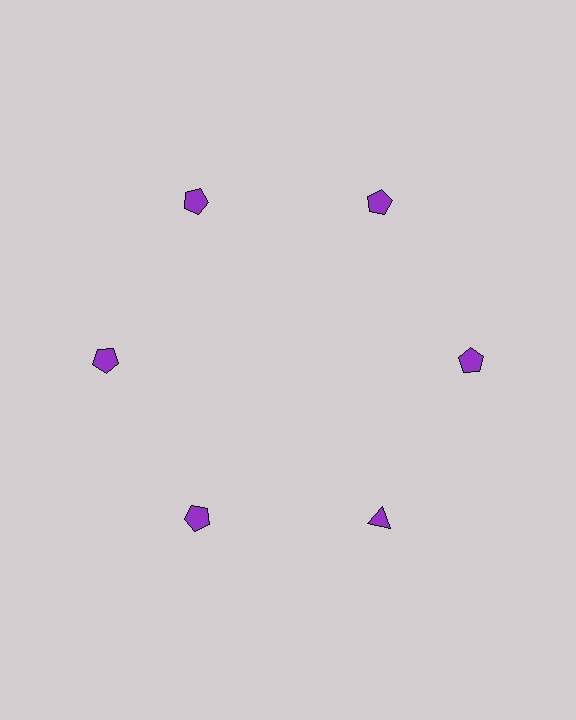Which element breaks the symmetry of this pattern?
The purple triangle at roughly the 5 o'clock position breaks the symmetry. All other shapes are purple pentagons.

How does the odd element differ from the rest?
It has a different shape: triangle instead of pentagon.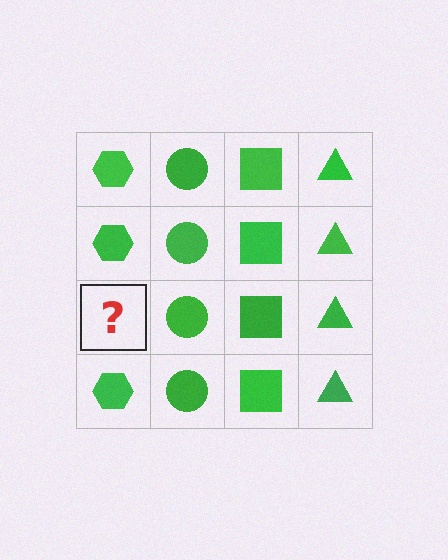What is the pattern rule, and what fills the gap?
The rule is that each column has a consistent shape. The gap should be filled with a green hexagon.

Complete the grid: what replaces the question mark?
The question mark should be replaced with a green hexagon.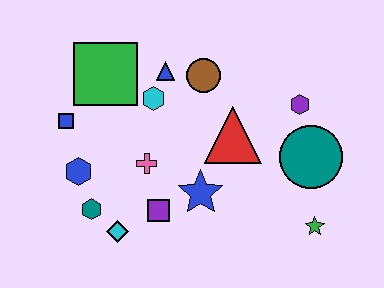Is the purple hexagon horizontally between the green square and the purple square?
No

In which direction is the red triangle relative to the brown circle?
The red triangle is below the brown circle.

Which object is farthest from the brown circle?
The green star is farthest from the brown circle.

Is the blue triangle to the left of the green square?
No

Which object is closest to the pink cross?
The purple square is closest to the pink cross.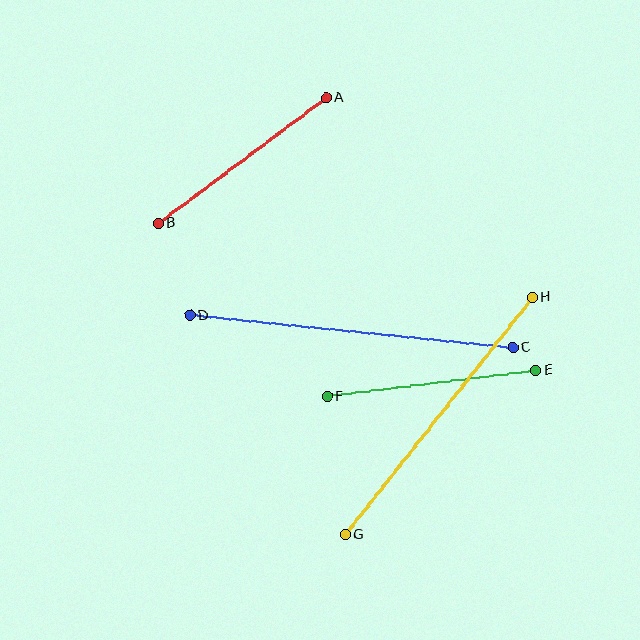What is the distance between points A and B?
The distance is approximately 209 pixels.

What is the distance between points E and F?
The distance is approximately 210 pixels.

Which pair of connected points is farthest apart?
Points C and D are farthest apart.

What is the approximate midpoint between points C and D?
The midpoint is at approximately (351, 332) pixels.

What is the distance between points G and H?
The distance is approximately 302 pixels.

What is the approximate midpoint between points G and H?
The midpoint is at approximately (439, 416) pixels.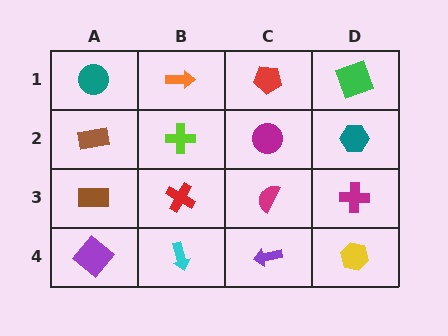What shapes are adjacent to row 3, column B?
A lime cross (row 2, column B), a cyan arrow (row 4, column B), a brown rectangle (row 3, column A), a magenta semicircle (row 3, column C).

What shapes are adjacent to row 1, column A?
A brown rectangle (row 2, column A), an orange arrow (row 1, column B).